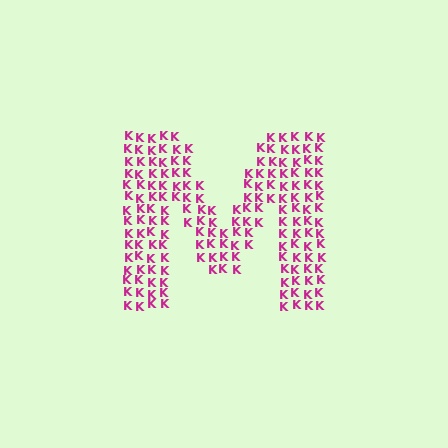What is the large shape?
The large shape is the letter M.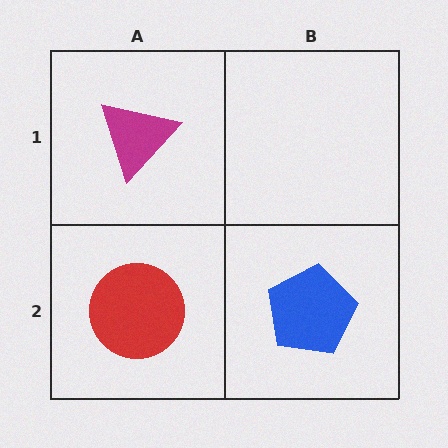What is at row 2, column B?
A blue pentagon.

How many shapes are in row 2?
2 shapes.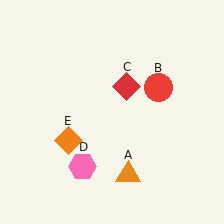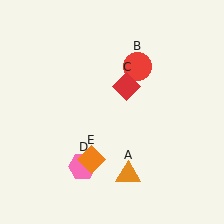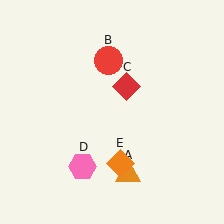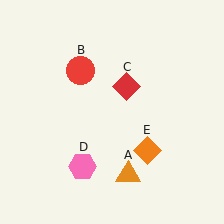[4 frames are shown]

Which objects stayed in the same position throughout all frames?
Orange triangle (object A) and red diamond (object C) and pink hexagon (object D) remained stationary.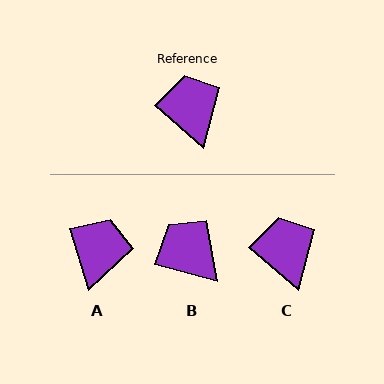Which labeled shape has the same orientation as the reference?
C.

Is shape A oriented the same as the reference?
No, it is off by about 32 degrees.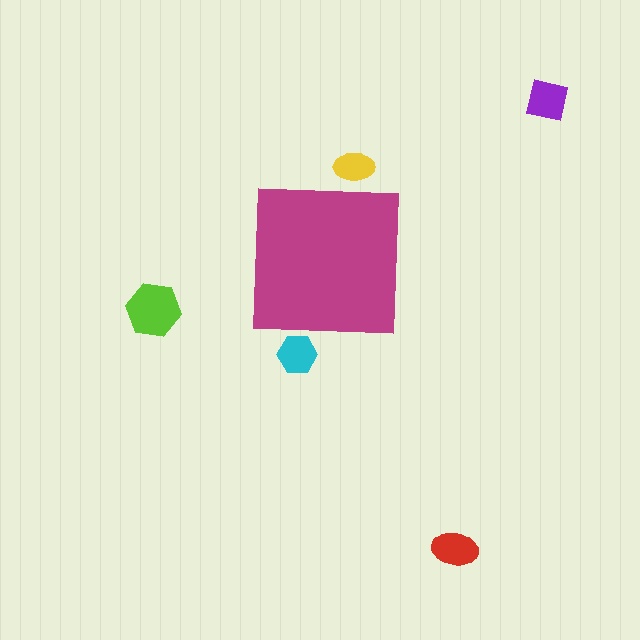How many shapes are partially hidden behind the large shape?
2 shapes are partially hidden.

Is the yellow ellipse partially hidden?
Yes, the yellow ellipse is partially hidden behind the magenta square.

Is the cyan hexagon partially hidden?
Yes, the cyan hexagon is partially hidden behind the magenta square.